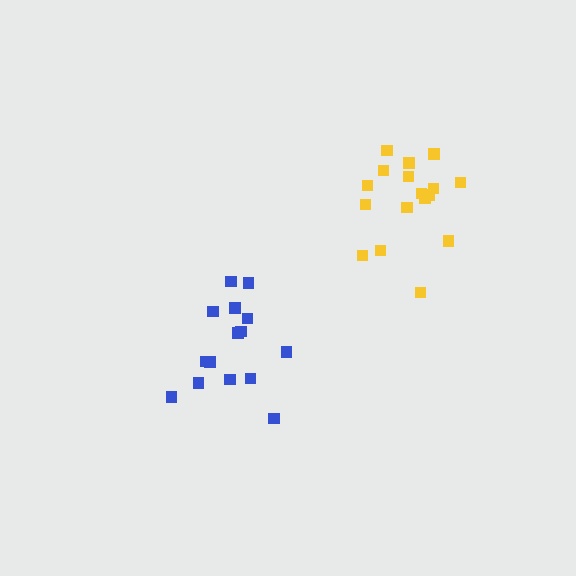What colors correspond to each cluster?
The clusters are colored: yellow, blue.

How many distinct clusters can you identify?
There are 2 distinct clusters.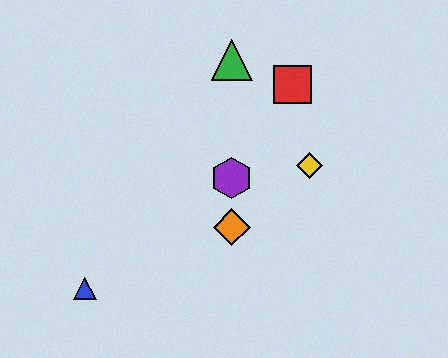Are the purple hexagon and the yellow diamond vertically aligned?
No, the purple hexagon is at x≈232 and the yellow diamond is at x≈310.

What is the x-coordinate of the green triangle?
The green triangle is at x≈232.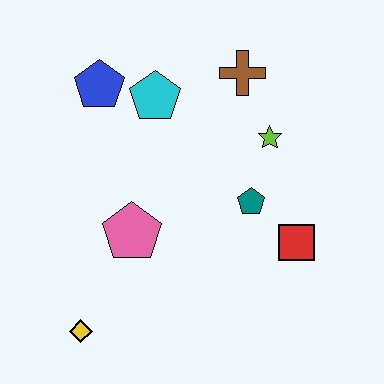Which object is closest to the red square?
The teal pentagon is closest to the red square.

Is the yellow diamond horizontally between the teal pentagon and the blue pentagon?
No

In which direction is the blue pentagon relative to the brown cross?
The blue pentagon is to the left of the brown cross.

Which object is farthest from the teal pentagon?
The yellow diamond is farthest from the teal pentagon.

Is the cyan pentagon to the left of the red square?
Yes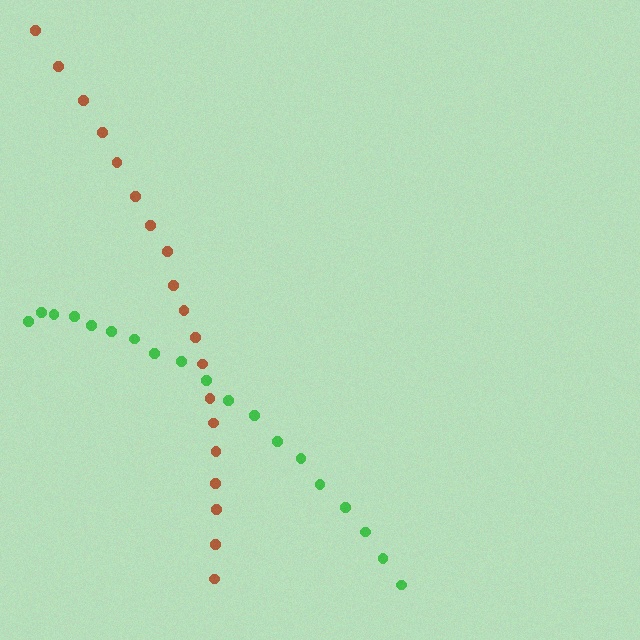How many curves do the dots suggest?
There are 2 distinct paths.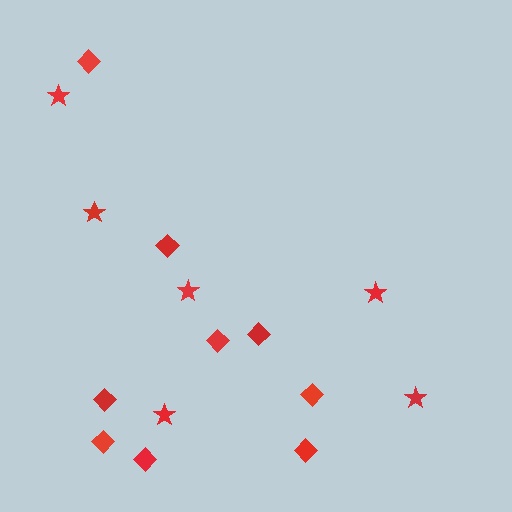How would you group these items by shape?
There are 2 groups: one group of diamonds (9) and one group of stars (6).